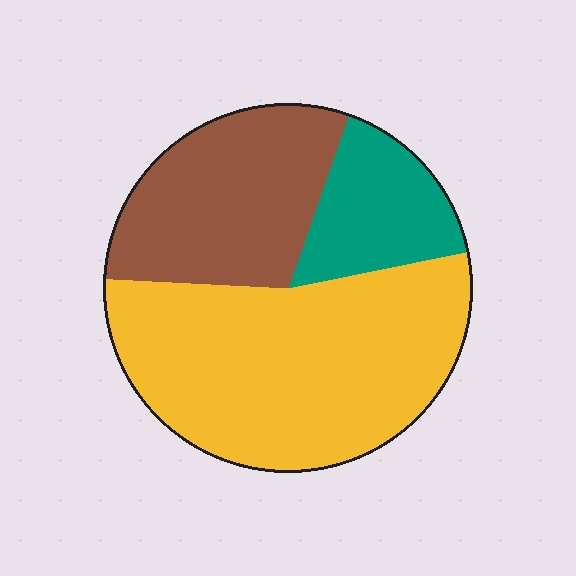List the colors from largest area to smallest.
From largest to smallest: yellow, brown, teal.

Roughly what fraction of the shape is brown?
Brown covers around 30% of the shape.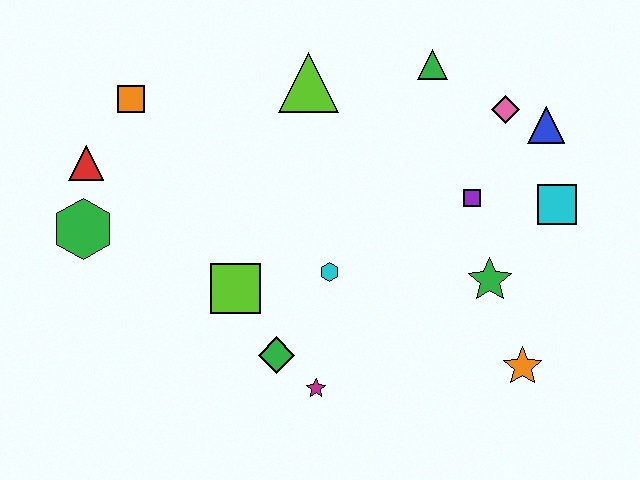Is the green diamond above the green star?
No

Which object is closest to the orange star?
The green star is closest to the orange star.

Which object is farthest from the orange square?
The orange star is farthest from the orange square.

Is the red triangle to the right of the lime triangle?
No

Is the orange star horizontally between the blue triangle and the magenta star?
Yes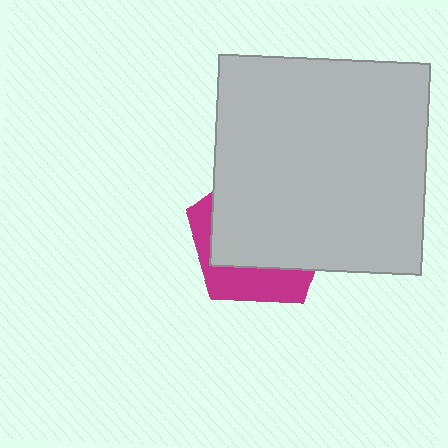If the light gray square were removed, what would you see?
You would see the complete magenta pentagon.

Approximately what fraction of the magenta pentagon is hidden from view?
Roughly 69% of the magenta pentagon is hidden behind the light gray square.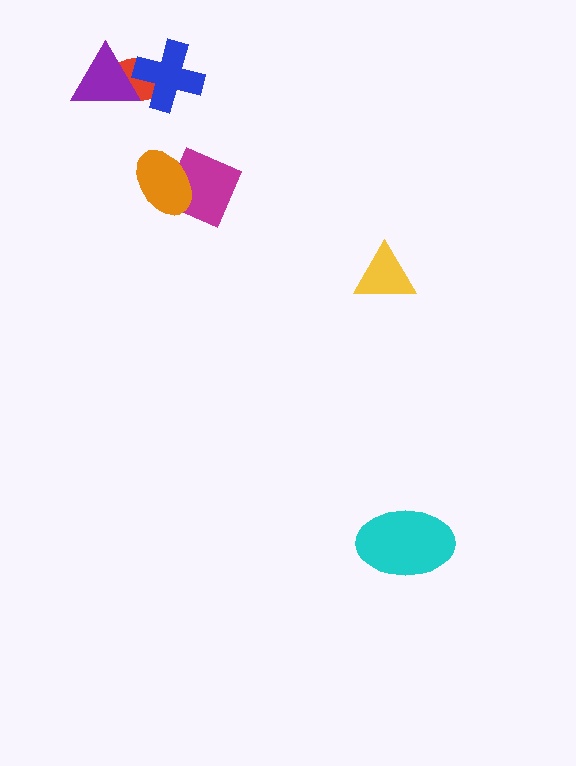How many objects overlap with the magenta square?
1 object overlaps with the magenta square.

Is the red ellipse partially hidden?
Yes, it is partially covered by another shape.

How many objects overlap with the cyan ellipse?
0 objects overlap with the cyan ellipse.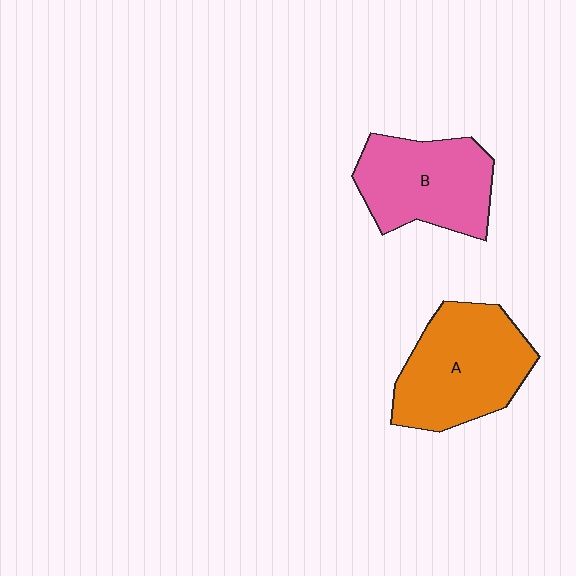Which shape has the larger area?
Shape A (orange).